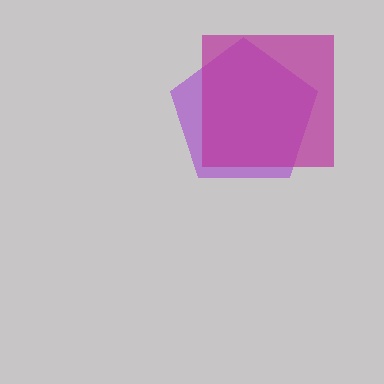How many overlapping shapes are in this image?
There are 2 overlapping shapes in the image.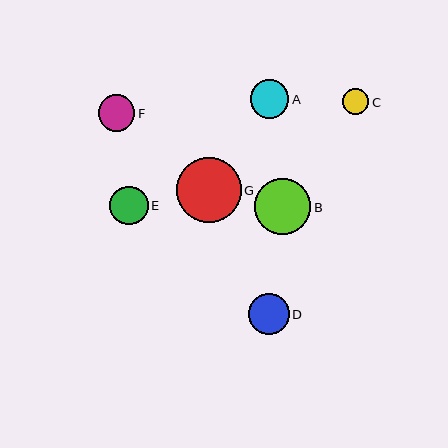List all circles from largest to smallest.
From largest to smallest: G, B, D, E, A, F, C.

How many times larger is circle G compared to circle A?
Circle G is approximately 1.7 times the size of circle A.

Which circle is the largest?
Circle G is the largest with a size of approximately 65 pixels.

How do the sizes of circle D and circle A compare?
Circle D and circle A are approximately the same size.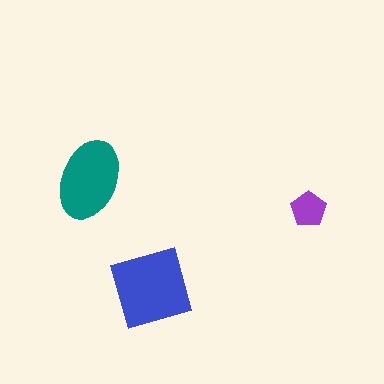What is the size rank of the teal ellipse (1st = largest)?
2nd.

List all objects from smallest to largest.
The purple pentagon, the teal ellipse, the blue square.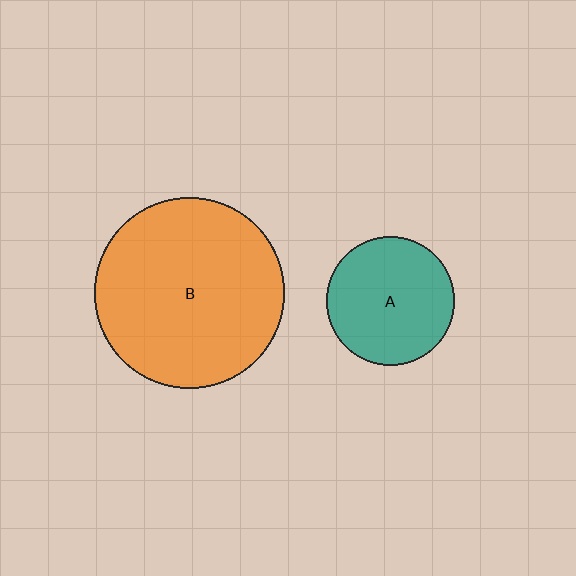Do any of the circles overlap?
No, none of the circles overlap.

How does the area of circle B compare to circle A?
Approximately 2.2 times.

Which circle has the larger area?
Circle B (orange).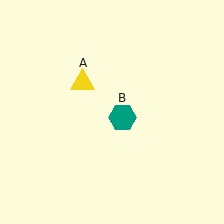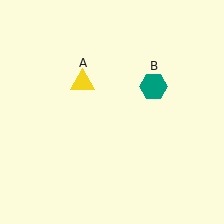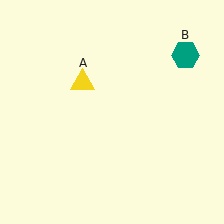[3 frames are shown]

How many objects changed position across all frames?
1 object changed position: teal hexagon (object B).